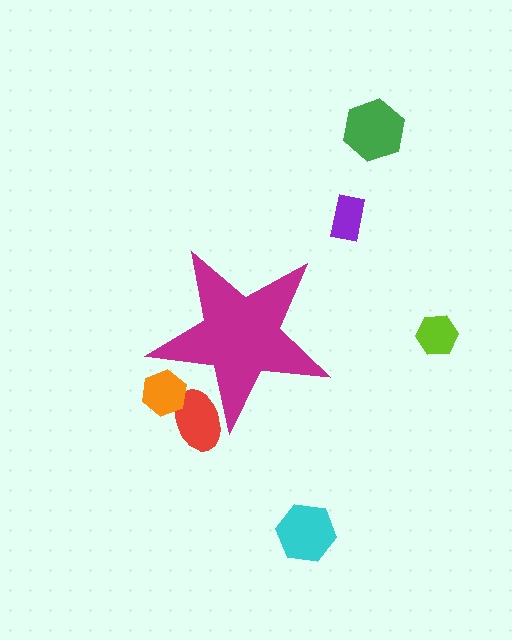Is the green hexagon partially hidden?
No, the green hexagon is fully visible.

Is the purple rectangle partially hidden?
No, the purple rectangle is fully visible.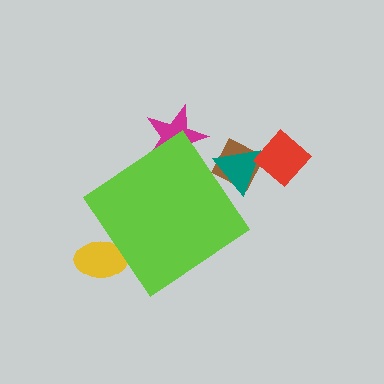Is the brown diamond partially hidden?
Yes, the brown diamond is partially hidden behind the lime diamond.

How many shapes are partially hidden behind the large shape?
4 shapes are partially hidden.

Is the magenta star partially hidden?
Yes, the magenta star is partially hidden behind the lime diamond.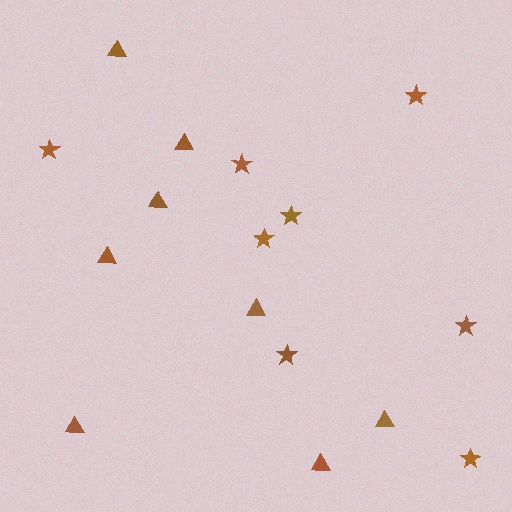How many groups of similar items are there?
There are 2 groups: one group of triangles (8) and one group of stars (8).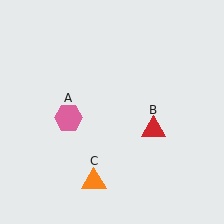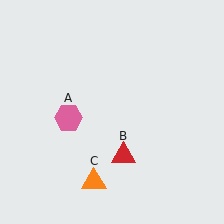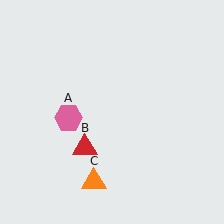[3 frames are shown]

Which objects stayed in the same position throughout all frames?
Pink hexagon (object A) and orange triangle (object C) remained stationary.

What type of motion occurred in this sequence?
The red triangle (object B) rotated clockwise around the center of the scene.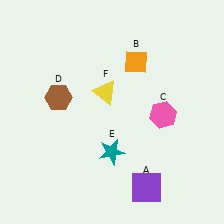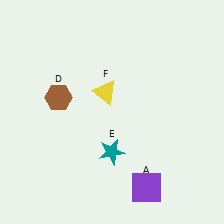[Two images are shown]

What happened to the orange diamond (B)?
The orange diamond (B) was removed in Image 2. It was in the top-right area of Image 1.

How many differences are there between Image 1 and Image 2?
There are 2 differences between the two images.